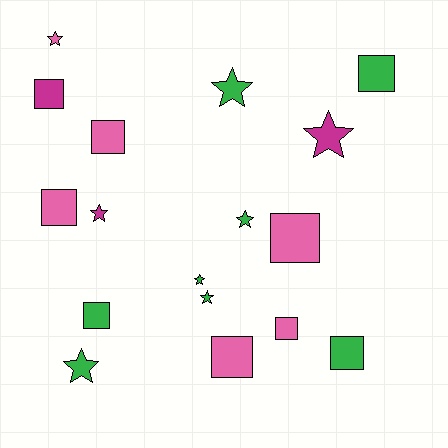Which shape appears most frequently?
Square, with 9 objects.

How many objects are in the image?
There are 17 objects.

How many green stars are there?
There are 5 green stars.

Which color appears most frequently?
Green, with 8 objects.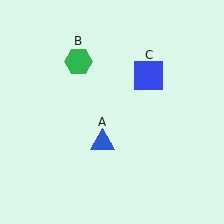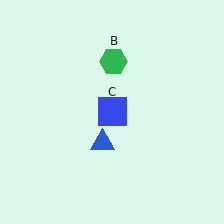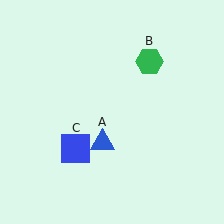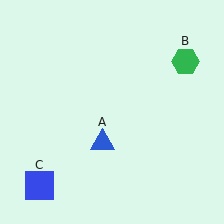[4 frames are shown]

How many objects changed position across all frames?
2 objects changed position: green hexagon (object B), blue square (object C).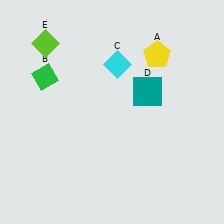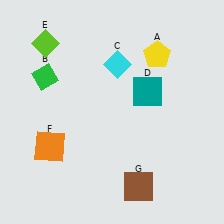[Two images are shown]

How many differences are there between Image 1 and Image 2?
There are 2 differences between the two images.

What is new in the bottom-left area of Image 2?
An orange square (F) was added in the bottom-left area of Image 2.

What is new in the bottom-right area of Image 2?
A brown square (G) was added in the bottom-right area of Image 2.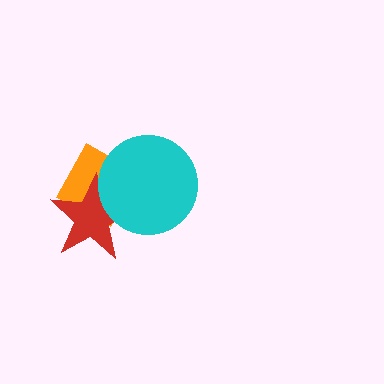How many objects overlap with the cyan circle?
2 objects overlap with the cyan circle.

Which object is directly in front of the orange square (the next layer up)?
The red star is directly in front of the orange square.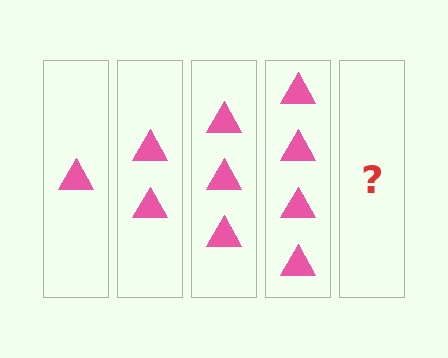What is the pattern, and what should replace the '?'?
The pattern is that each step adds one more triangle. The '?' should be 5 triangles.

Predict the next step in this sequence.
The next step is 5 triangles.